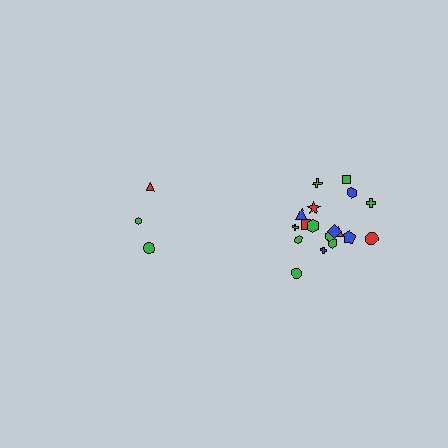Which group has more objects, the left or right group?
The right group.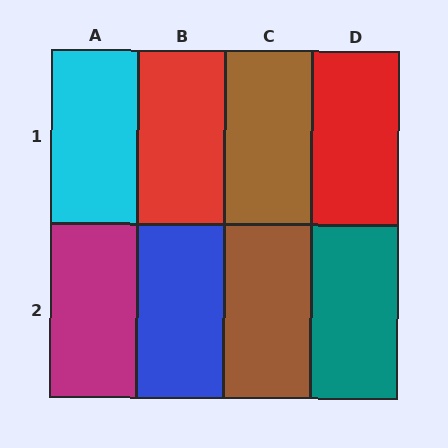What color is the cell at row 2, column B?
Blue.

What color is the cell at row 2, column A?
Magenta.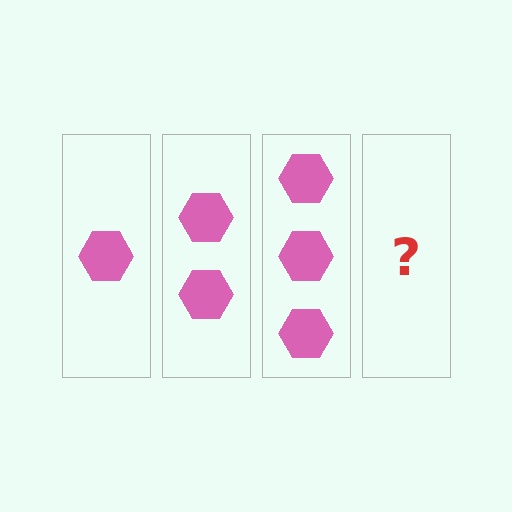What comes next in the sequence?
The next element should be 4 hexagons.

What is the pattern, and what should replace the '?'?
The pattern is that each step adds one more hexagon. The '?' should be 4 hexagons.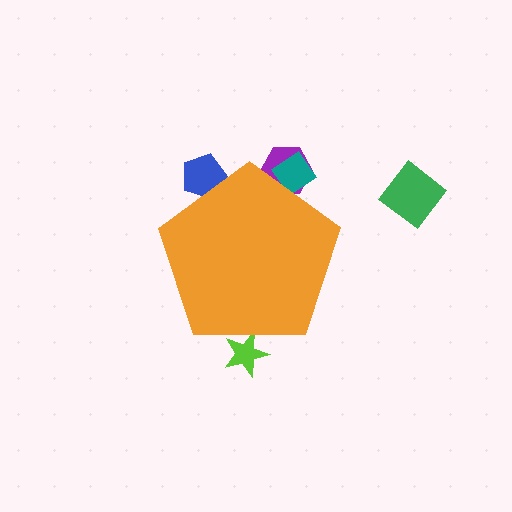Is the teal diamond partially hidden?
Yes, the teal diamond is partially hidden behind the orange pentagon.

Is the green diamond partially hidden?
No, the green diamond is fully visible.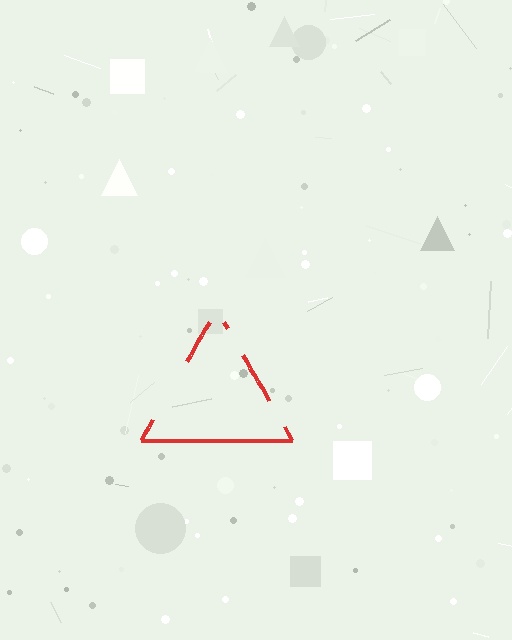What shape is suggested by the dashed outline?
The dashed outline suggests a triangle.